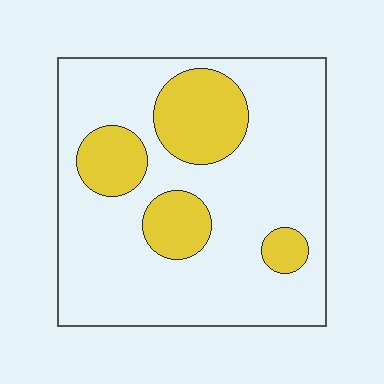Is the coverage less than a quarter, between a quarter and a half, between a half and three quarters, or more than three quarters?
Less than a quarter.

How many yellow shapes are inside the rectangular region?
4.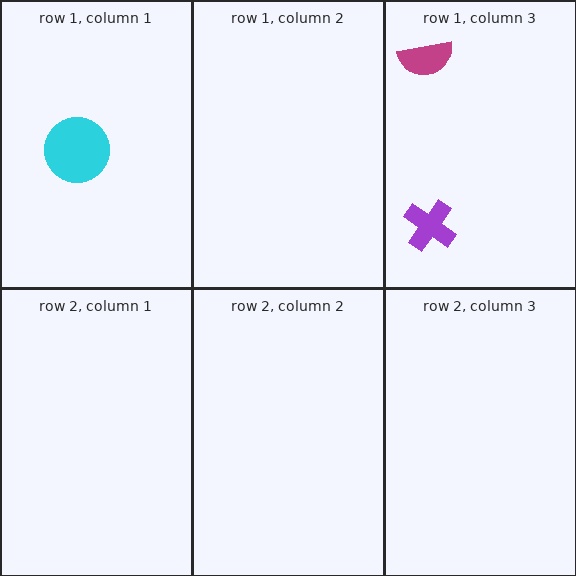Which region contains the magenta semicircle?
The row 1, column 3 region.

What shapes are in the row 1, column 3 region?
The magenta semicircle, the purple cross.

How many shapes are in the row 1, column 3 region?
2.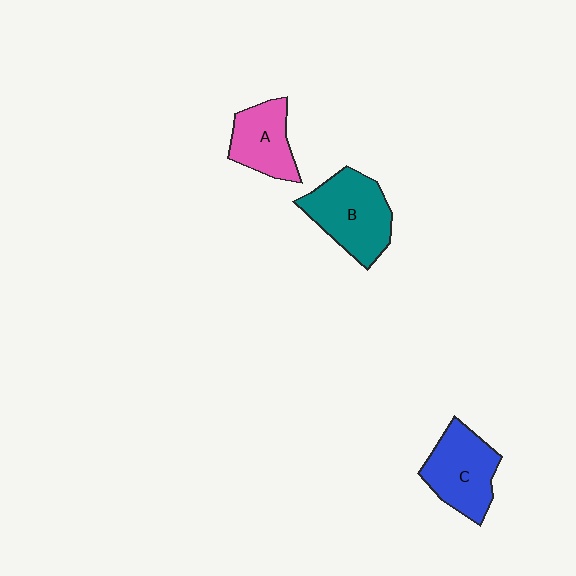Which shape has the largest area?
Shape B (teal).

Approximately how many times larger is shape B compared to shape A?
Approximately 1.4 times.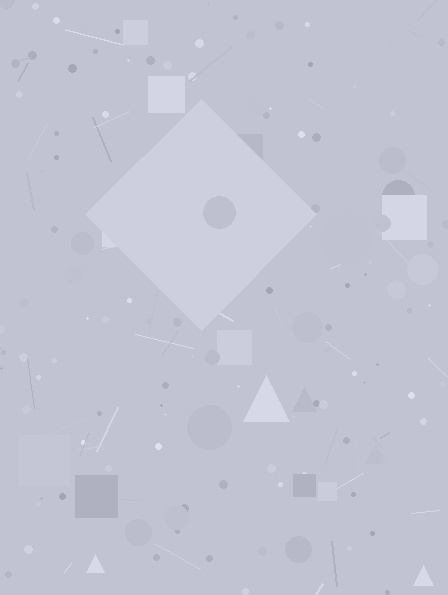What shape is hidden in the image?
A diamond is hidden in the image.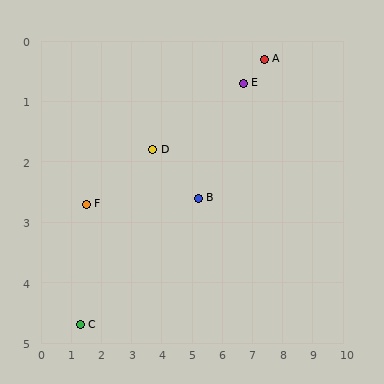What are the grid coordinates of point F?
Point F is at approximately (1.5, 2.7).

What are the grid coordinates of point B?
Point B is at approximately (5.2, 2.6).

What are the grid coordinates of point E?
Point E is at approximately (6.7, 0.7).